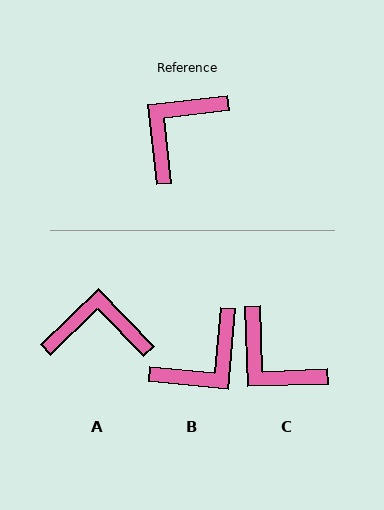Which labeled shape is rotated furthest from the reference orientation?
B, about 168 degrees away.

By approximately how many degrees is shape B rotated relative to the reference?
Approximately 168 degrees counter-clockwise.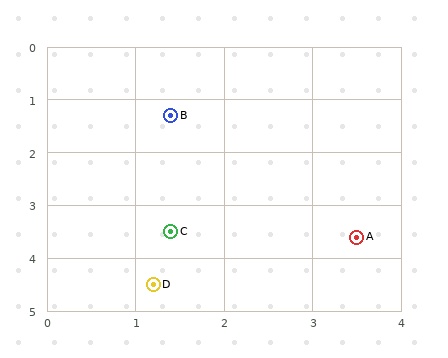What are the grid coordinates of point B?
Point B is at approximately (1.4, 1.3).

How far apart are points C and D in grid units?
Points C and D are about 1.0 grid units apart.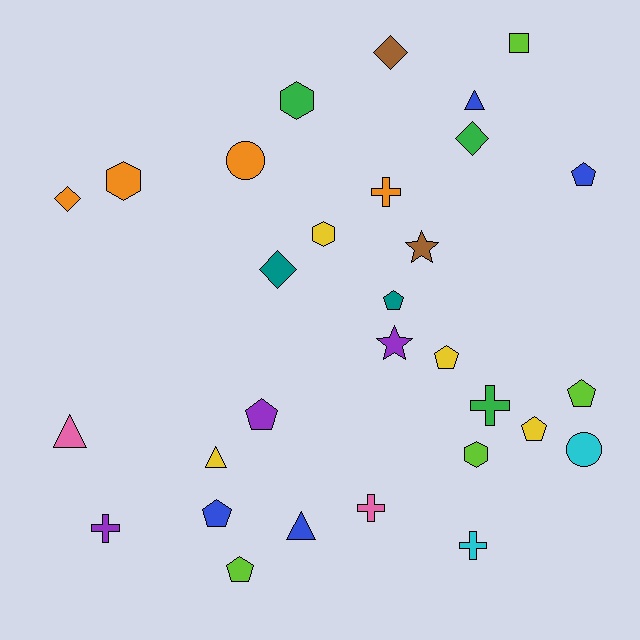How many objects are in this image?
There are 30 objects.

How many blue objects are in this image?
There are 4 blue objects.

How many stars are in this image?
There are 2 stars.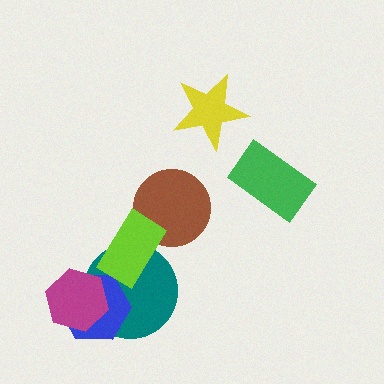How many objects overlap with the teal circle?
3 objects overlap with the teal circle.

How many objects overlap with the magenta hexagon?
2 objects overlap with the magenta hexagon.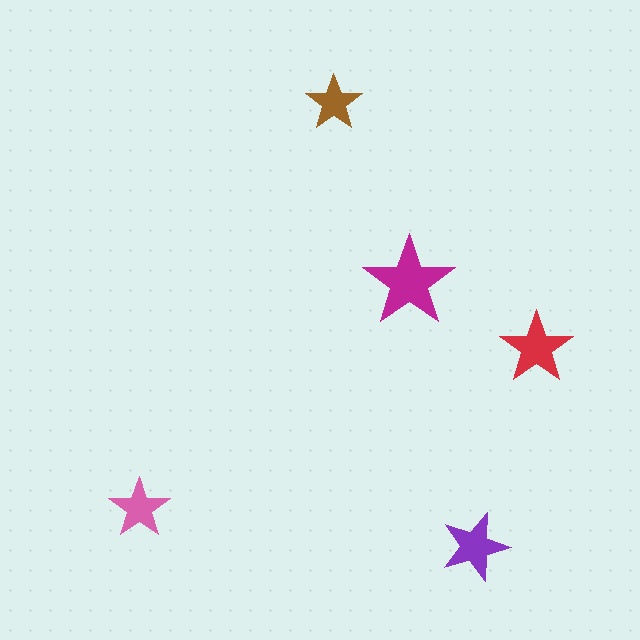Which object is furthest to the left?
The pink star is leftmost.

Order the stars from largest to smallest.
the magenta one, the red one, the purple one, the pink one, the brown one.